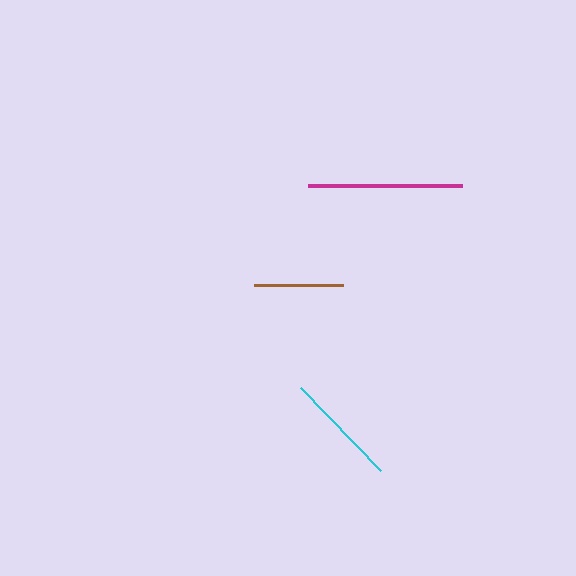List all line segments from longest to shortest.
From longest to shortest: magenta, cyan, brown.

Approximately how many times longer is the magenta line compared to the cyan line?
The magenta line is approximately 1.3 times the length of the cyan line.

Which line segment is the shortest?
The brown line is the shortest at approximately 89 pixels.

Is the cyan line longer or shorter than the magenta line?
The magenta line is longer than the cyan line.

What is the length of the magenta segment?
The magenta segment is approximately 154 pixels long.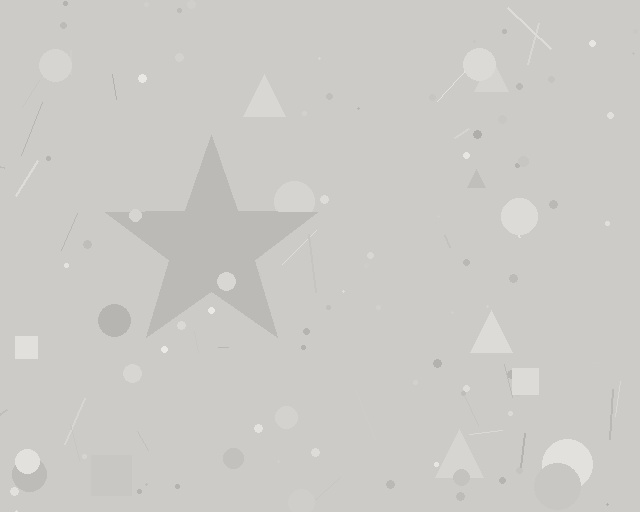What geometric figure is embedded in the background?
A star is embedded in the background.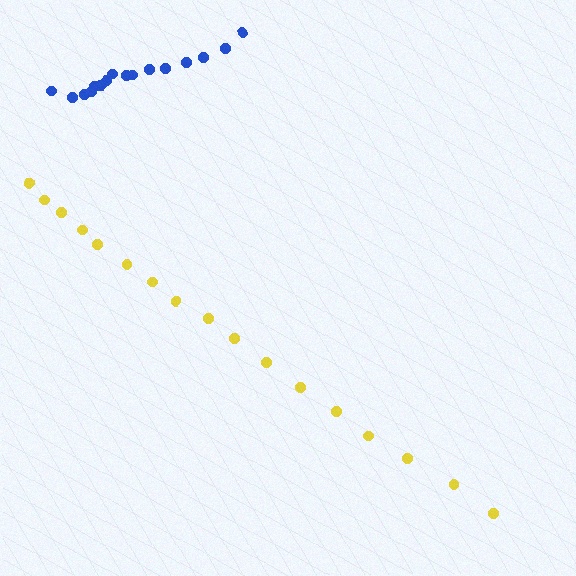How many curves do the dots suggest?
There are 2 distinct paths.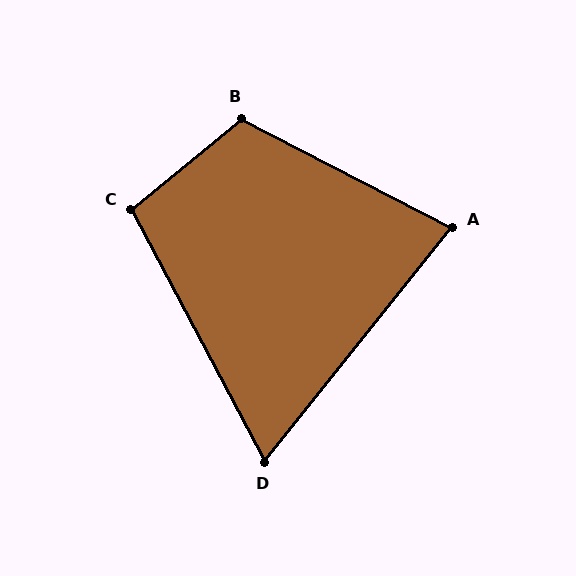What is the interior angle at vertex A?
Approximately 78 degrees (acute).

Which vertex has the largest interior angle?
B, at approximately 113 degrees.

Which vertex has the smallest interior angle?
D, at approximately 67 degrees.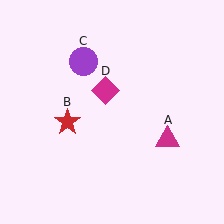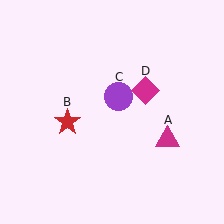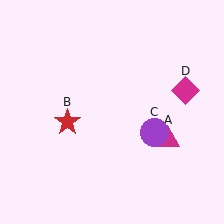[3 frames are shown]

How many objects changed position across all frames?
2 objects changed position: purple circle (object C), magenta diamond (object D).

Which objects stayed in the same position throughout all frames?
Magenta triangle (object A) and red star (object B) remained stationary.